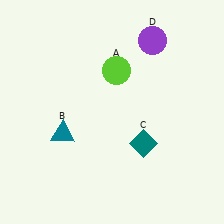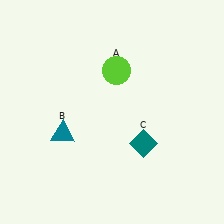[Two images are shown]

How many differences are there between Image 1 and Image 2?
There is 1 difference between the two images.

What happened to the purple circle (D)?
The purple circle (D) was removed in Image 2. It was in the top-right area of Image 1.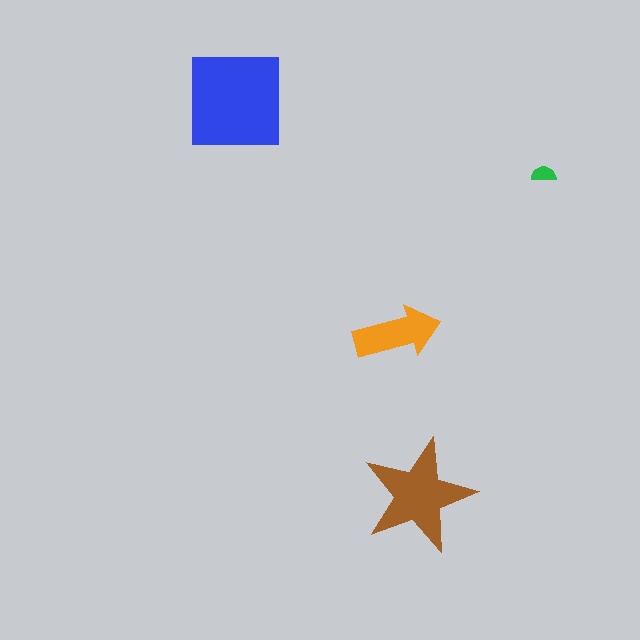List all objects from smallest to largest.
The green semicircle, the orange arrow, the brown star, the blue square.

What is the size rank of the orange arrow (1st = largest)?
3rd.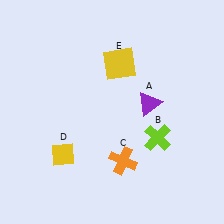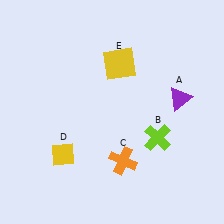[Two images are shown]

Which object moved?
The purple triangle (A) moved right.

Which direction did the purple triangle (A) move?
The purple triangle (A) moved right.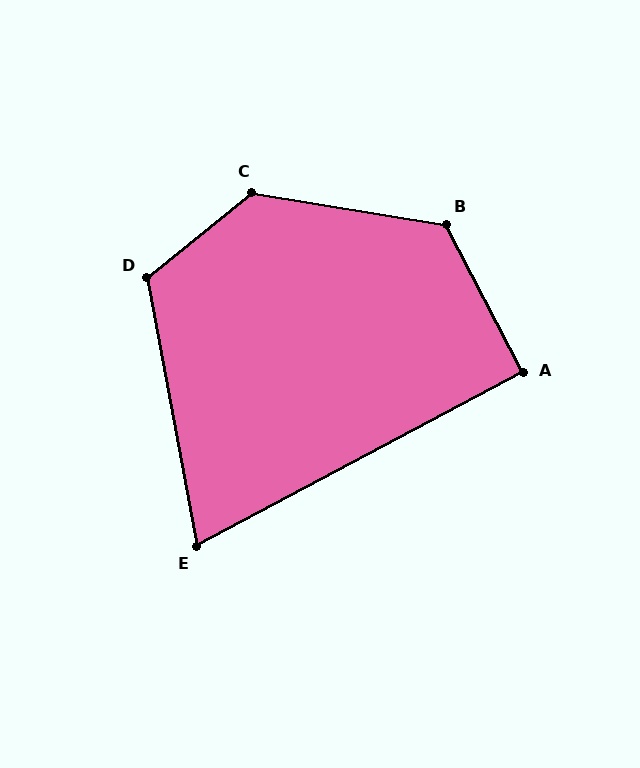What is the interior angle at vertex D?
Approximately 118 degrees (obtuse).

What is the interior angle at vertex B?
Approximately 127 degrees (obtuse).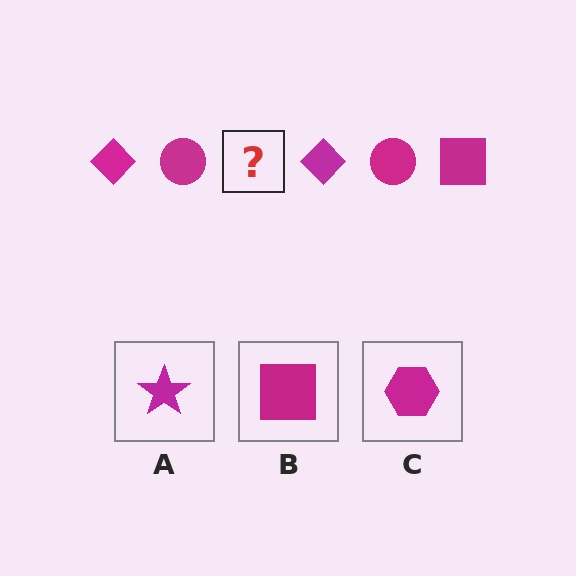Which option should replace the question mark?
Option B.